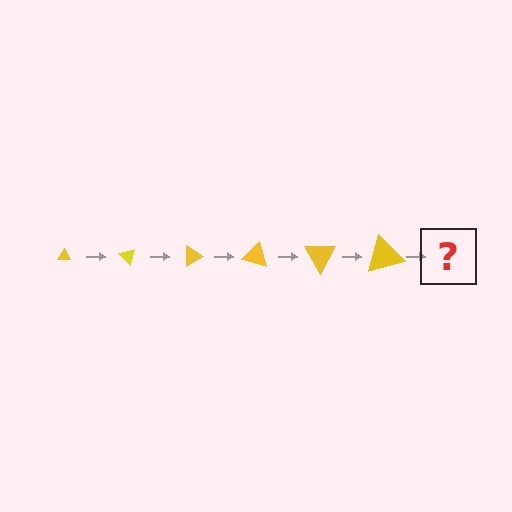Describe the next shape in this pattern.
It should be a triangle, larger than the previous one and rotated 270 degrees from the start.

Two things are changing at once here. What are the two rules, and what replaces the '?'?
The two rules are that the triangle grows larger each step and it rotates 45 degrees each step. The '?' should be a triangle, larger than the previous one and rotated 270 degrees from the start.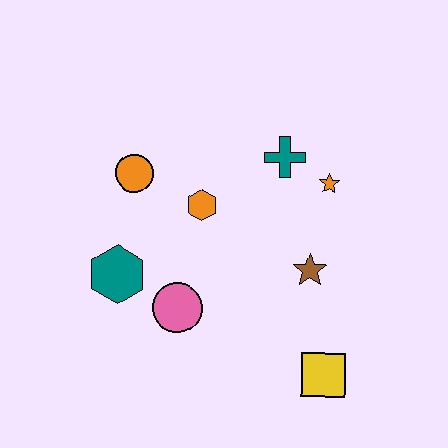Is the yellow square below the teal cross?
Yes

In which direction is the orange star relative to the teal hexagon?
The orange star is to the right of the teal hexagon.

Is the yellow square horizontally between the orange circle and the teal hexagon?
No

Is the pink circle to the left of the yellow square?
Yes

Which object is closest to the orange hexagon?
The orange circle is closest to the orange hexagon.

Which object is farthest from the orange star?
The teal hexagon is farthest from the orange star.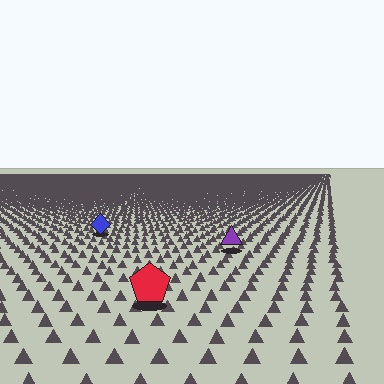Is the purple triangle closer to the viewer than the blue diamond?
Yes. The purple triangle is closer — you can tell from the texture gradient: the ground texture is coarser near it.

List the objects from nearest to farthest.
From nearest to farthest: the red pentagon, the purple triangle, the blue diamond.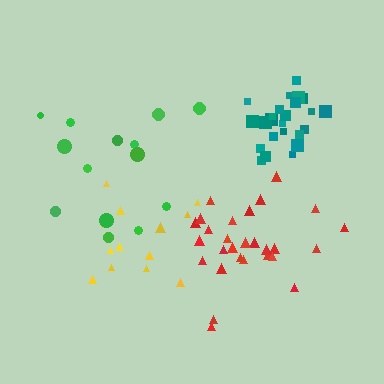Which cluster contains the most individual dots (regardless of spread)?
Red (28).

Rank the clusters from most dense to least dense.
teal, red, yellow, green.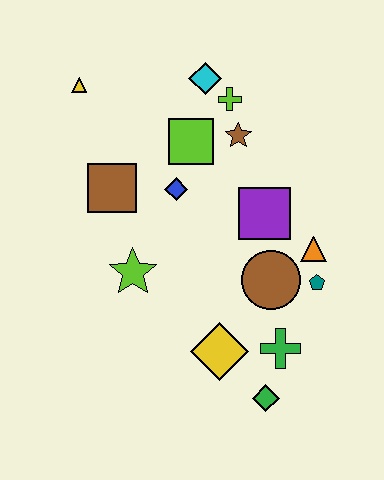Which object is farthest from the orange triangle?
The yellow triangle is farthest from the orange triangle.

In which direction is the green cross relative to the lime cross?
The green cross is below the lime cross.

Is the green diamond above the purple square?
No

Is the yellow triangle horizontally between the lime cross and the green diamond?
No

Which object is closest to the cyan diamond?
The lime cross is closest to the cyan diamond.